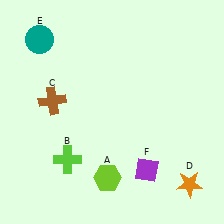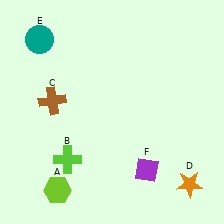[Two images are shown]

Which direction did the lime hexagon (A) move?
The lime hexagon (A) moved left.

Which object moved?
The lime hexagon (A) moved left.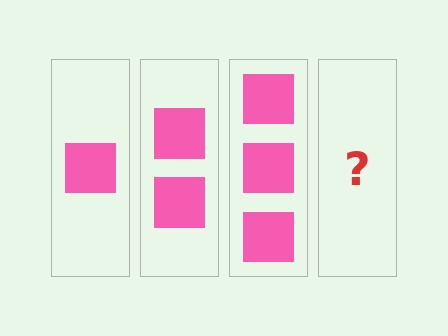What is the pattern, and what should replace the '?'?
The pattern is that each step adds one more square. The '?' should be 4 squares.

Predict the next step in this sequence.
The next step is 4 squares.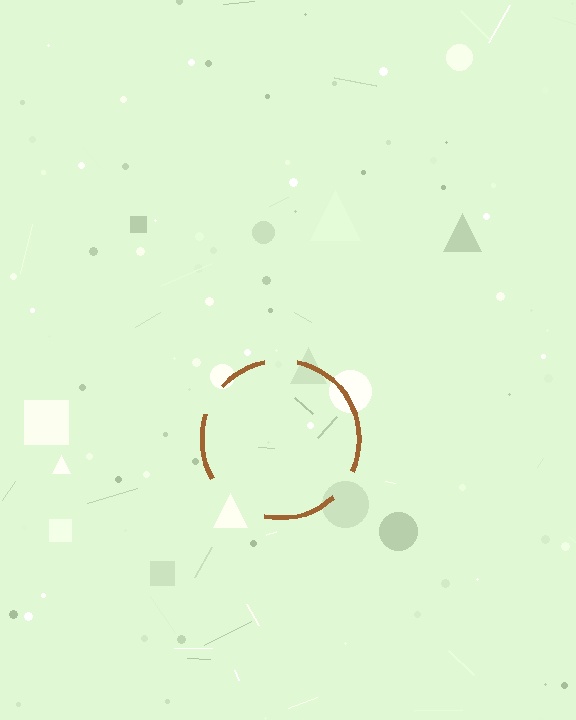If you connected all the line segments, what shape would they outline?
They would outline a circle.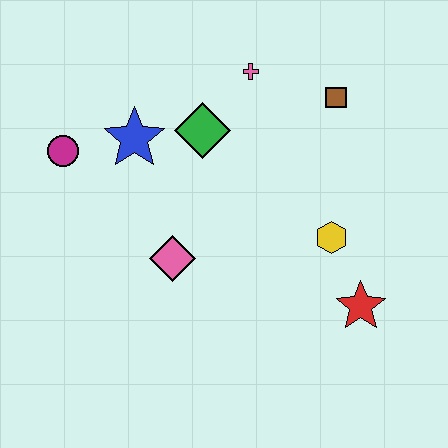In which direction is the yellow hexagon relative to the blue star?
The yellow hexagon is to the right of the blue star.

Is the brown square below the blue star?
No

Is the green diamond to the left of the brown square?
Yes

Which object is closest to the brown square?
The pink cross is closest to the brown square.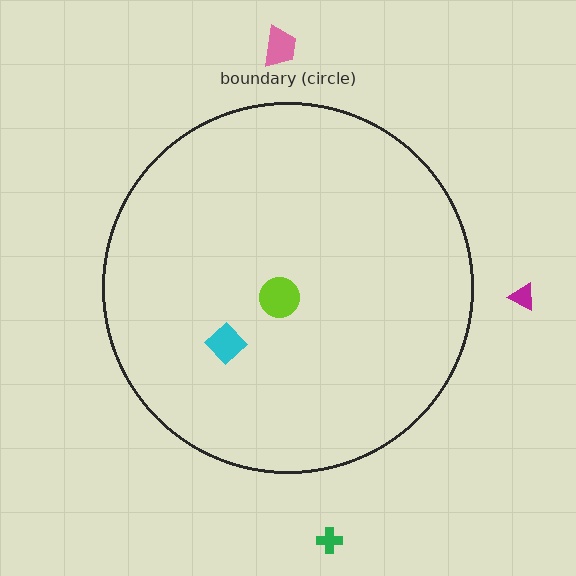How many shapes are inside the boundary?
2 inside, 3 outside.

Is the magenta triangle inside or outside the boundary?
Outside.